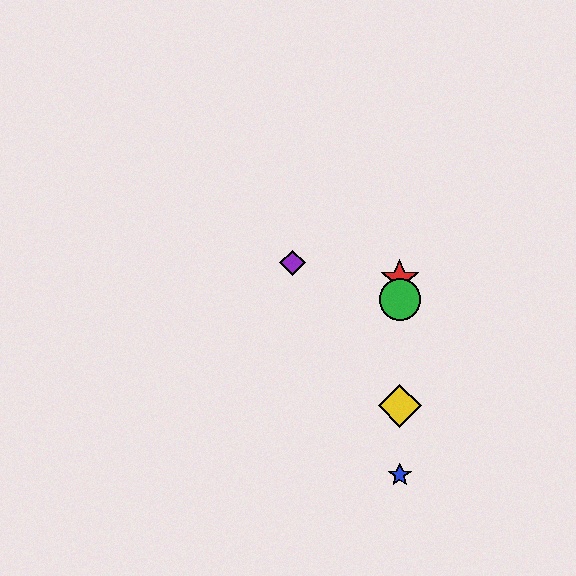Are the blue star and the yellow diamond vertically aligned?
Yes, both are at x≈400.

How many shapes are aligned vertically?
4 shapes (the red star, the blue star, the green circle, the yellow diamond) are aligned vertically.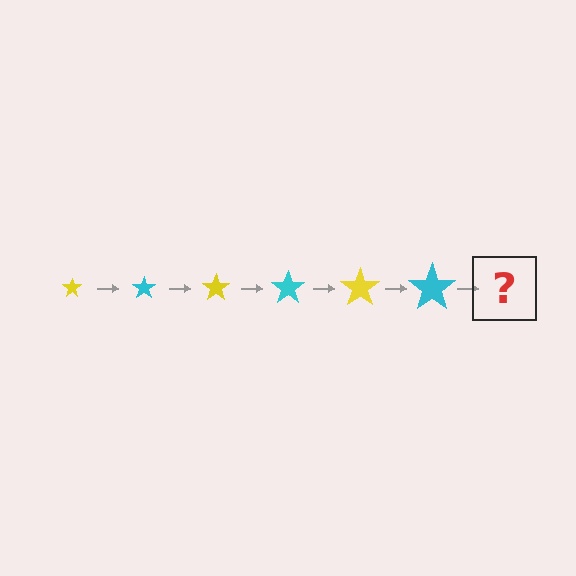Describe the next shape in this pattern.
It should be a yellow star, larger than the previous one.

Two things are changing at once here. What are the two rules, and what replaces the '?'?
The two rules are that the star grows larger each step and the color cycles through yellow and cyan. The '?' should be a yellow star, larger than the previous one.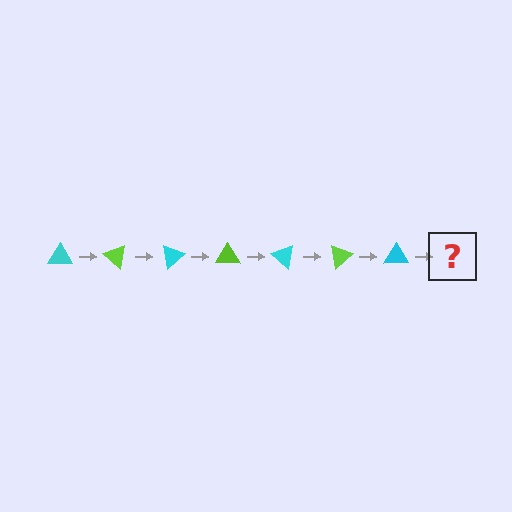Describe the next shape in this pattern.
It should be a lime triangle, rotated 280 degrees from the start.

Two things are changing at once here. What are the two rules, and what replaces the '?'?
The two rules are that it rotates 40 degrees each step and the color cycles through cyan and lime. The '?' should be a lime triangle, rotated 280 degrees from the start.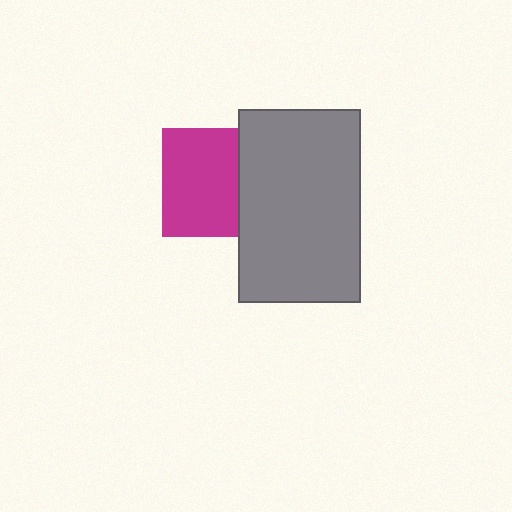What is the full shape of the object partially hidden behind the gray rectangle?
The partially hidden object is a magenta square.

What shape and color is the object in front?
The object in front is a gray rectangle.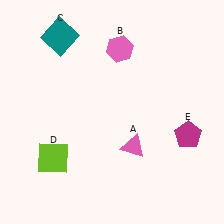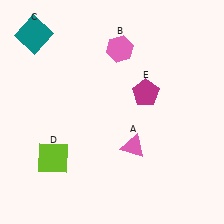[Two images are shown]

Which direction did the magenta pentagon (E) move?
The magenta pentagon (E) moved left.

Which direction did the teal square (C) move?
The teal square (C) moved left.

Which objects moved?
The objects that moved are: the teal square (C), the magenta pentagon (E).